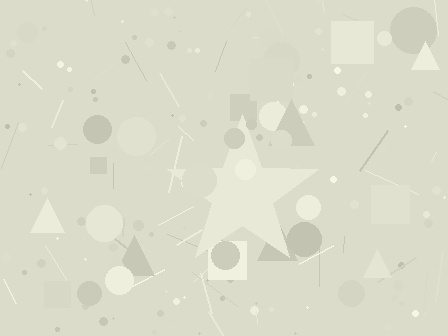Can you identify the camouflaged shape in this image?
The camouflaged shape is a star.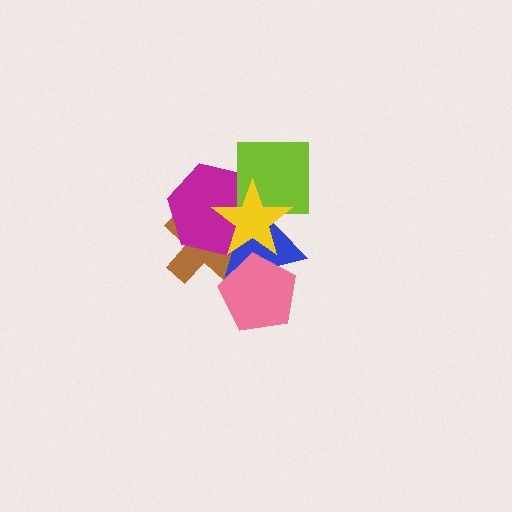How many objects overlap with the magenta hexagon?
4 objects overlap with the magenta hexagon.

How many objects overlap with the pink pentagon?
3 objects overlap with the pink pentagon.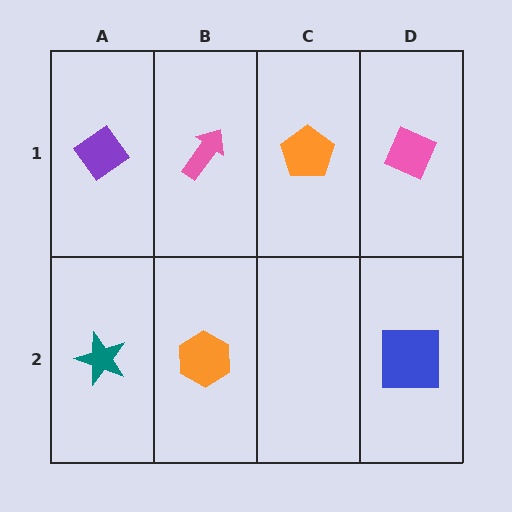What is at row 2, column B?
An orange hexagon.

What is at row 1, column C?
An orange pentagon.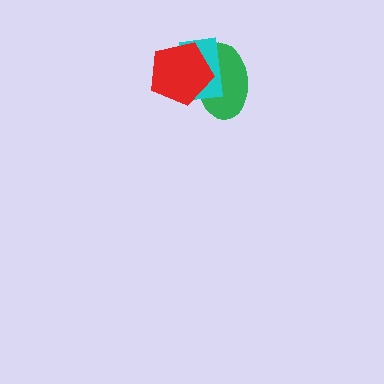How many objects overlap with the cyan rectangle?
2 objects overlap with the cyan rectangle.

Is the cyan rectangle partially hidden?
Yes, it is partially covered by another shape.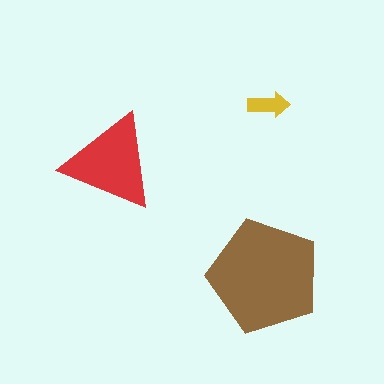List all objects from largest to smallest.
The brown pentagon, the red triangle, the yellow arrow.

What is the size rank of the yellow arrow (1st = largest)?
3rd.